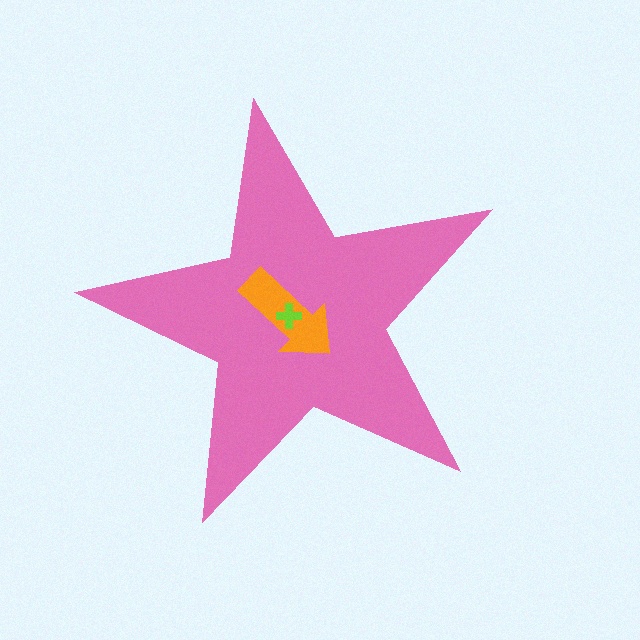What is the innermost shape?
The lime cross.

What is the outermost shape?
The pink star.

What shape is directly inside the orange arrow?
The lime cross.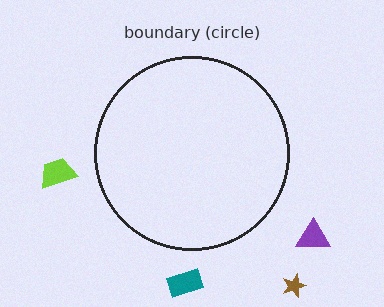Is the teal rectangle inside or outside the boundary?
Outside.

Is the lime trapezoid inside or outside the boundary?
Outside.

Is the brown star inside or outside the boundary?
Outside.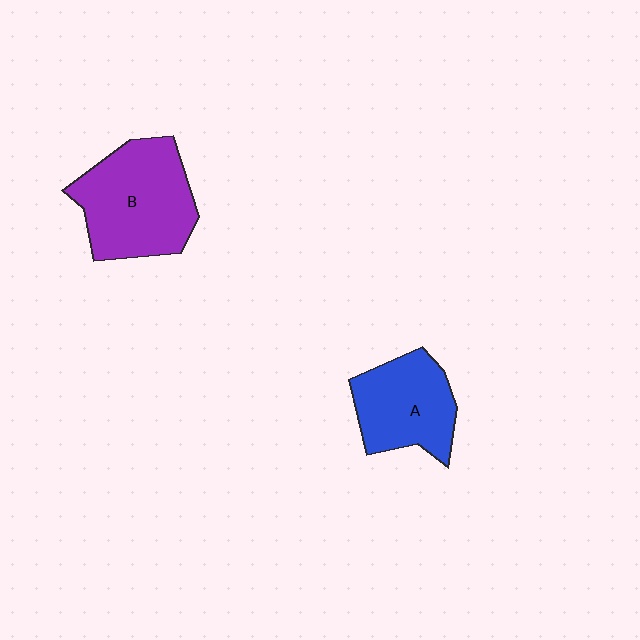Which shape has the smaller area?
Shape A (blue).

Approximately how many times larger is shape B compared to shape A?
Approximately 1.4 times.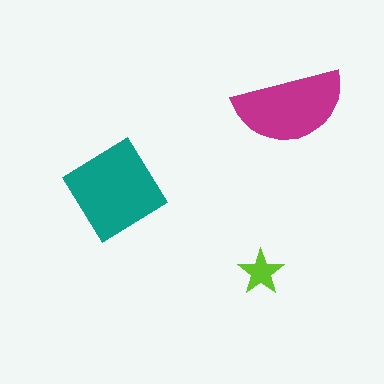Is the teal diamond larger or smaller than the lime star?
Larger.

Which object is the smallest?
The lime star.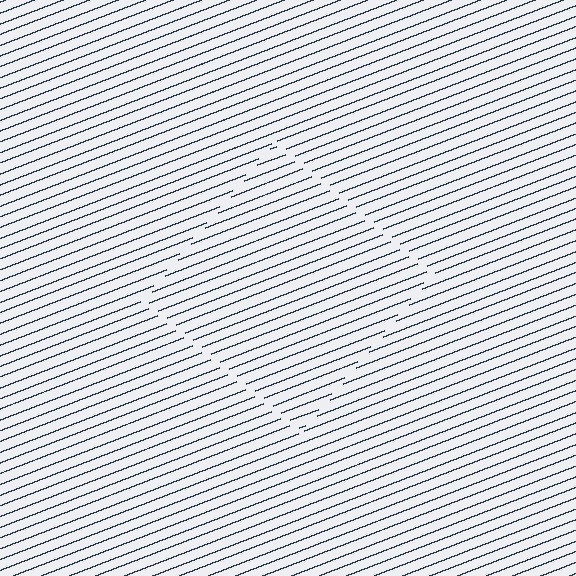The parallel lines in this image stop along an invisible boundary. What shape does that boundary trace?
An illusory square. The interior of the shape contains the same grating, shifted by half a period — the contour is defined by the phase discontinuity where line-ends from the inner and outer gratings abut.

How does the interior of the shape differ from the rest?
The interior of the shape contains the same grating, shifted by half a period — the contour is defined by the phase discontinuity where line-ends from the inner and outer gratings abut.